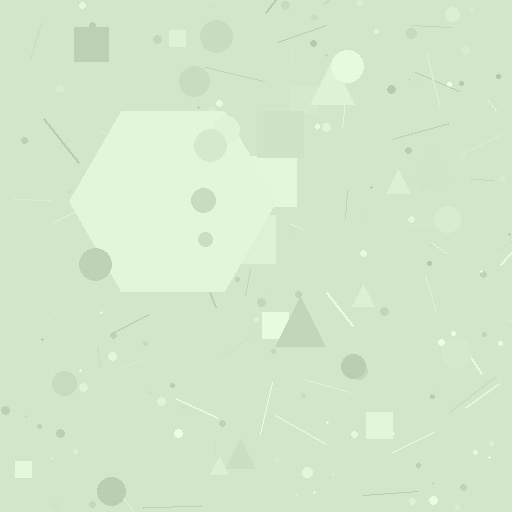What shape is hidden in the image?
A hexagon is hidden in the image.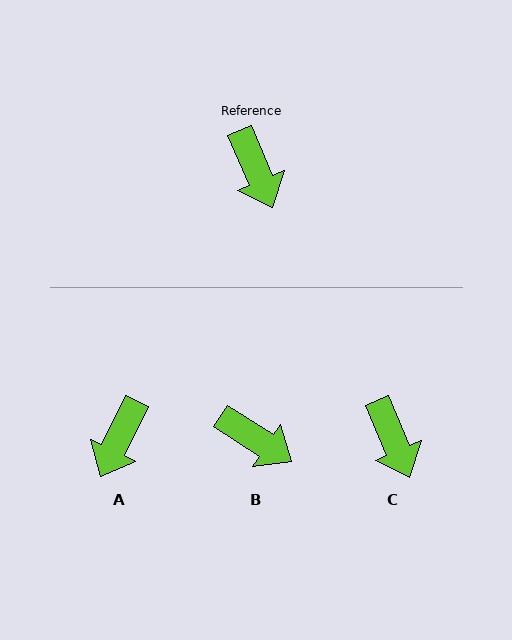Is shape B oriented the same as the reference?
No, it is off by about 34 degrees.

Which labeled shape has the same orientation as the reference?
C.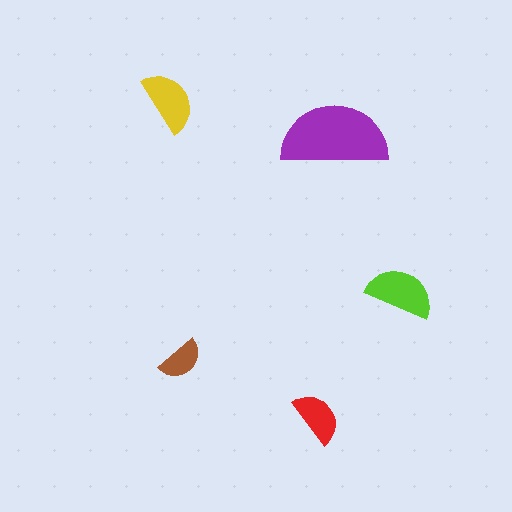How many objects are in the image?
There are 5 objects in the image.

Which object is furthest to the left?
The yellow semicircle is leftmost.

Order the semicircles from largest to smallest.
the purple one, the lime one, the yellow one, the red one, the brown one.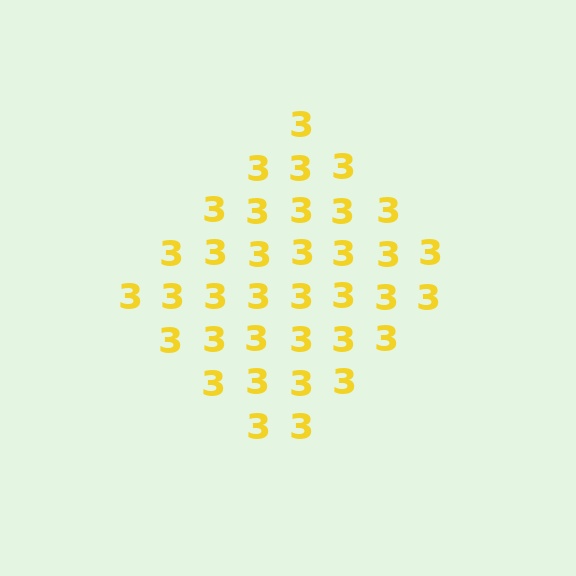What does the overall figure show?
The overall figure shows a diamond.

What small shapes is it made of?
It is made of small digit 3's.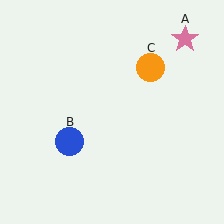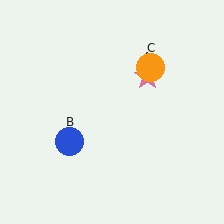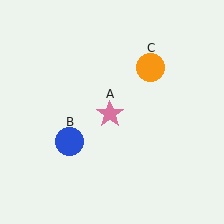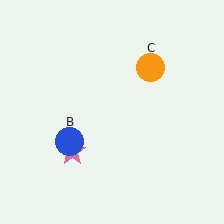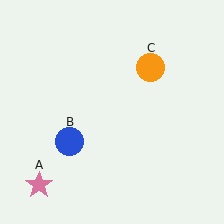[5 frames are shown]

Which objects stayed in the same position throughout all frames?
Blue circle (object B) and orange circle (object C) remained stationary.